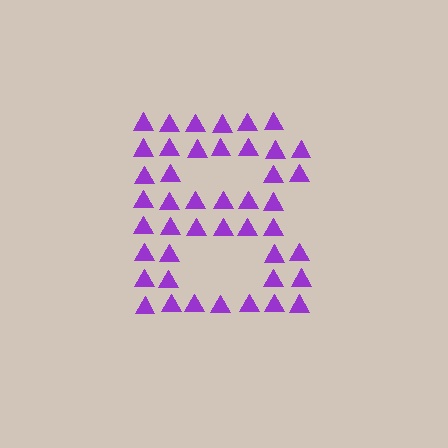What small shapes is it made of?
It is made of small triangles.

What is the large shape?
The large shape is the letter B.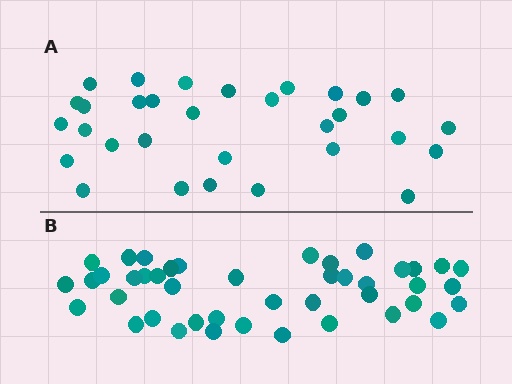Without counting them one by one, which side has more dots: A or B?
Region B (the bottom region) has more dots.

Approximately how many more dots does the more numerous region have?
Region B has roughly 12 or so more dots than region A.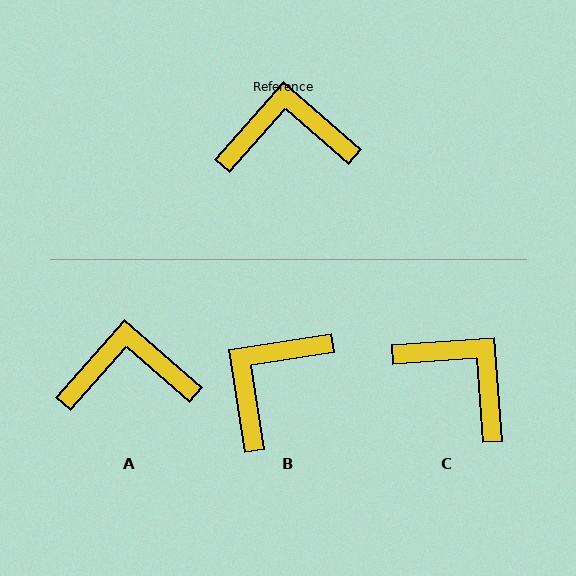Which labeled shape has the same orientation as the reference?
A.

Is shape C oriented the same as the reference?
No, it is off by about 45 degrees.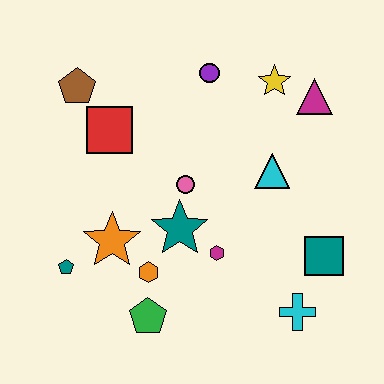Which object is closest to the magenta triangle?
The yellow star is closest to the magenta triangle.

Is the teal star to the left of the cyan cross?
Yes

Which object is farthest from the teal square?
The brown pentagon is farthest from the teal square.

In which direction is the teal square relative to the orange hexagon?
The teal square is to the right of the orange hexagon.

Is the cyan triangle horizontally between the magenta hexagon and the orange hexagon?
No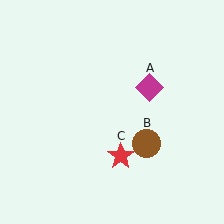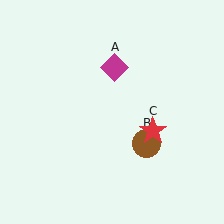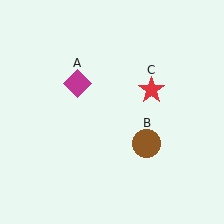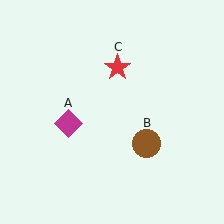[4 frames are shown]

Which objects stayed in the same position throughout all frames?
Brown circle (object B) remained stationary.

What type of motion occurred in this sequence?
The magenta diamond (object A), red star (object C) rotated counterclockwise around the center of the scene.